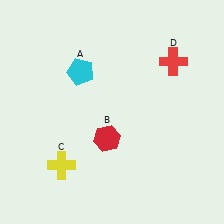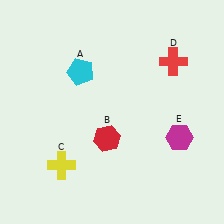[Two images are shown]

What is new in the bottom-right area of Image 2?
A magenta hexagon (E) was added in the bottom-right area of Image 2.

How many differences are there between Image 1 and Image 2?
There is 1 difference between the two images.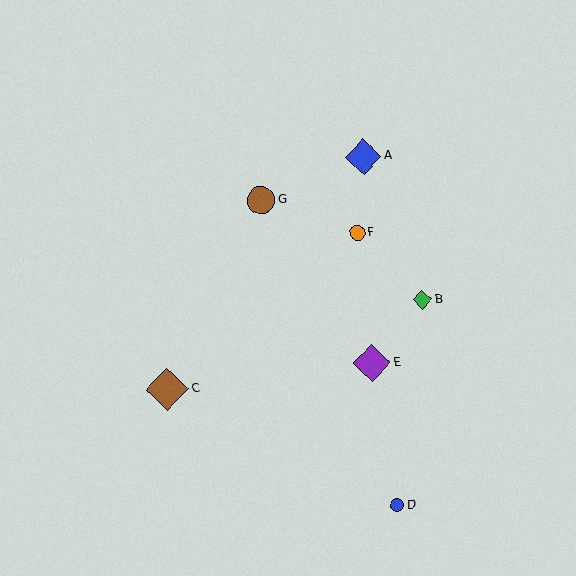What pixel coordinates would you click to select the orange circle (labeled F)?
Click at (357, 232) to select the orange circle F.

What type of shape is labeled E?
Shape E is a purple diamond.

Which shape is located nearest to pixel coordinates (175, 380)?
The brown diamond (labeled C) at (167, 389) is nearest to that location.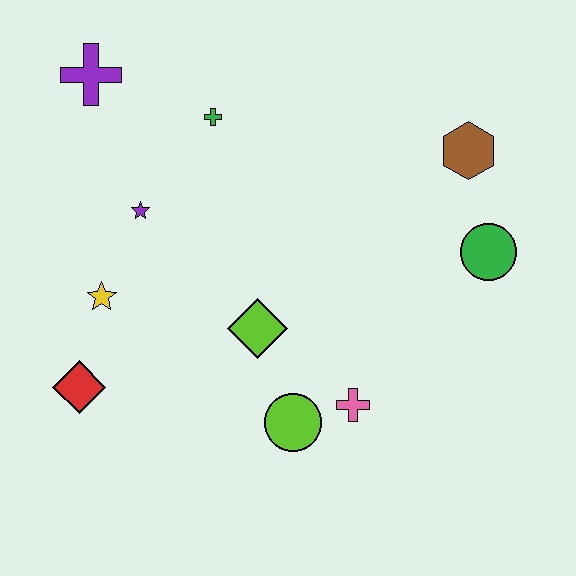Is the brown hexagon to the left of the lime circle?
No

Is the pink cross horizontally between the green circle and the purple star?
Yes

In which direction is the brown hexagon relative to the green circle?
The brown hexagon is above the green circle.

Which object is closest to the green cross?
The purple star is closest to the green cross.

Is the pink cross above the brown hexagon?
No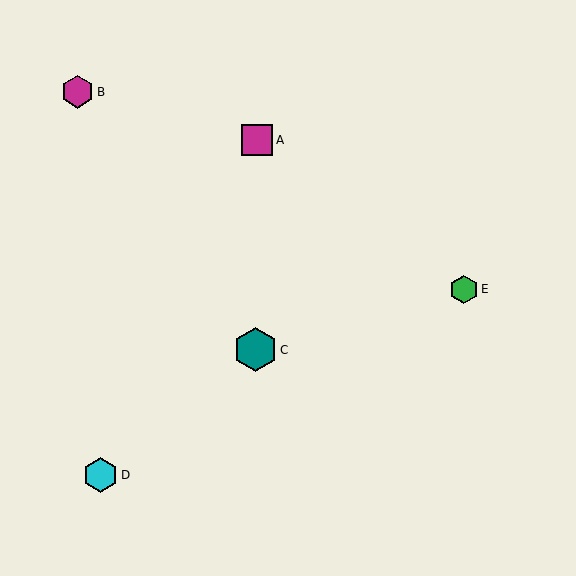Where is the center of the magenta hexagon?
The center of the magenta hexagon is at (78, 92).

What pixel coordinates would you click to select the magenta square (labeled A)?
Click at (257, 140) to select the magenta square A.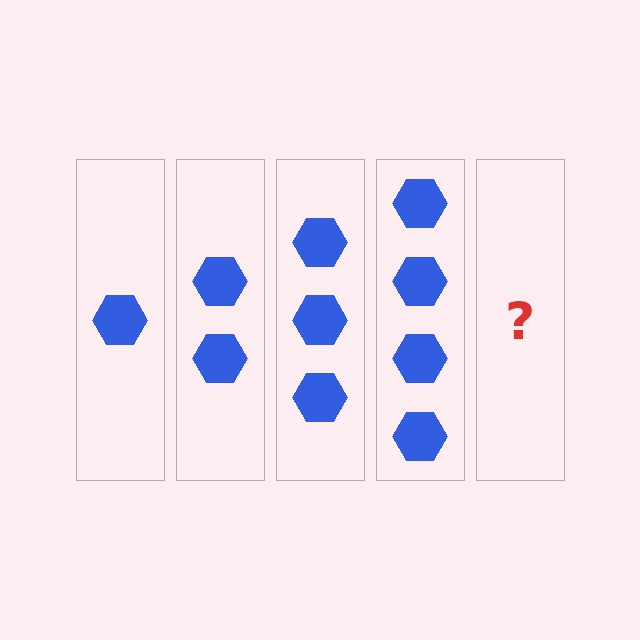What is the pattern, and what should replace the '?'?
The pattern is that each step adds one more hexagon. The '?' should be 5 hexagons.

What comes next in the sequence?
The next element should be 5 hexagons.